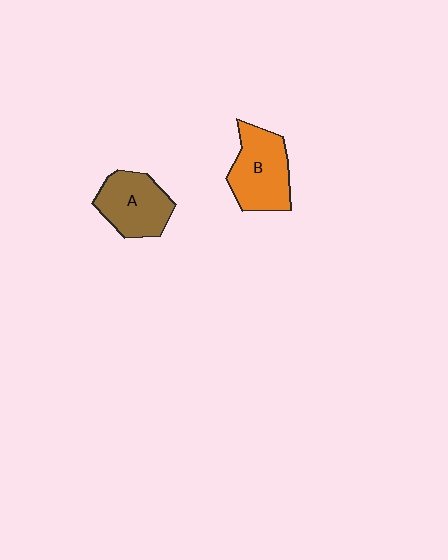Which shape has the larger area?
Shape B (orange).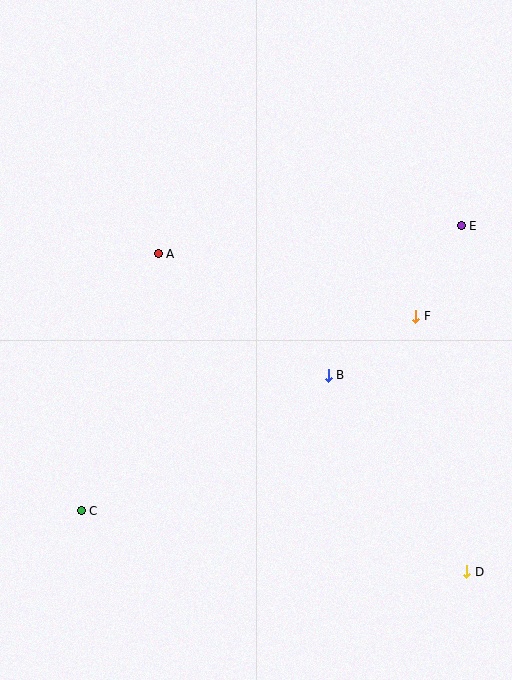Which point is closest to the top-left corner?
Point A is closest to the top-left corner.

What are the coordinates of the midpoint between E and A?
The midpoint between E and A is at (310, 240).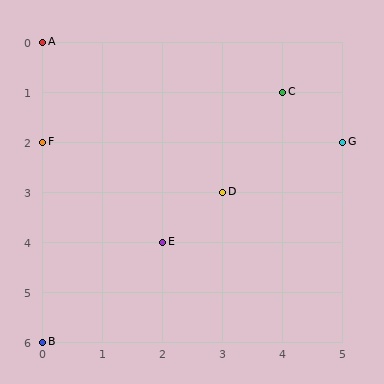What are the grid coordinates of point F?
Point F is at grid coordinates (0, 2).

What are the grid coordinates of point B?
Point B is at grid coordinates (0, 6).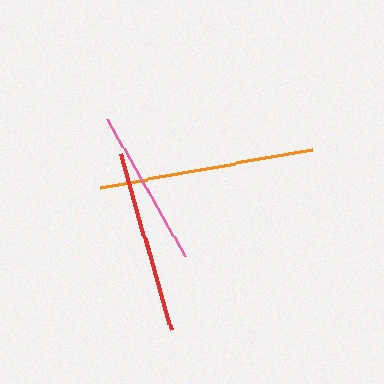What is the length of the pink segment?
The pink segment is approximately 157 pixels long.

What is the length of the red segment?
The red segment is approximately 183 pixels long.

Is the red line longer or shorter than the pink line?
The red line is longer than the pink line.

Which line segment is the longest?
The orange line is the longest at approximately 215 pixels.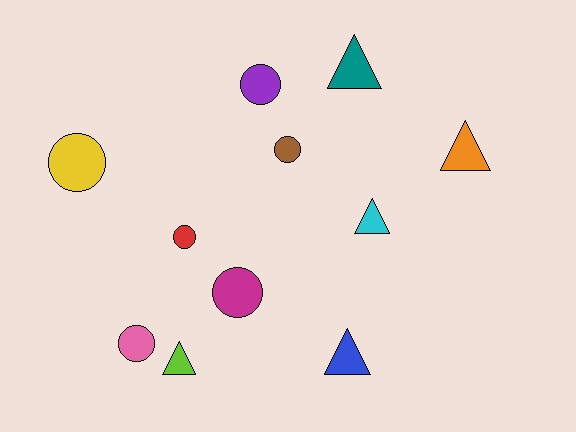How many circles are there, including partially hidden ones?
There are 6 circles.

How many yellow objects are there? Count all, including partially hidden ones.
There is 1 yellow object.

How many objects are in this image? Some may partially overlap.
There are 11 objects.